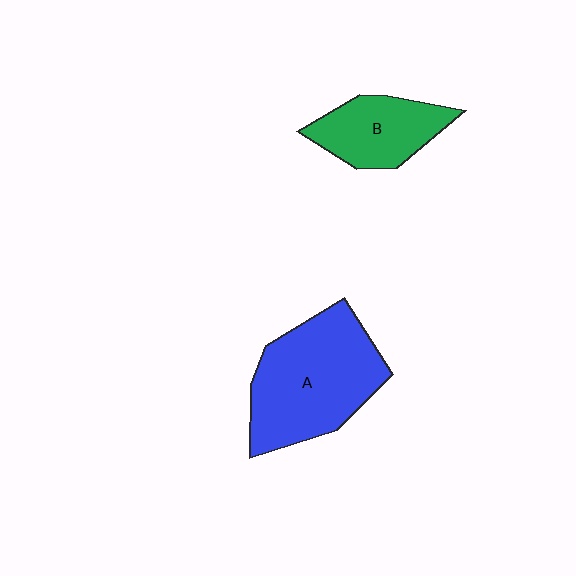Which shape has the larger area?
Shape A (blue).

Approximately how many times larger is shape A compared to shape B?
Approximately 1.8 times.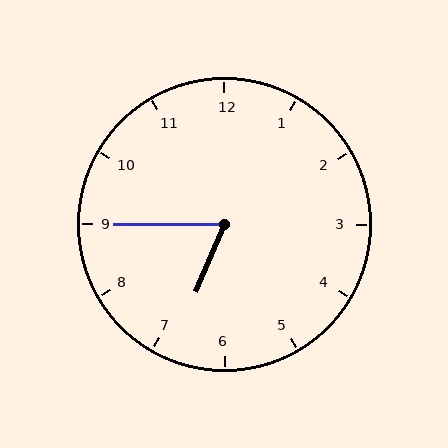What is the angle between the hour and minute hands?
Approximately 68 degrees.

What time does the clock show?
6:45.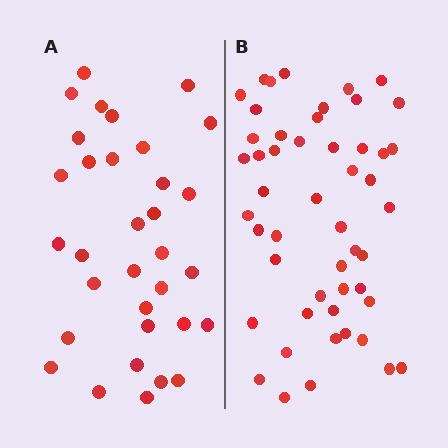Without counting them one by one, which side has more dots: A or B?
Region B (the right region) has more dots.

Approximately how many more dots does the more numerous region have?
Region B has approximately 15 more dots than region A.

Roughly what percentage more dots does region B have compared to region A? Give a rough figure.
About 50% more.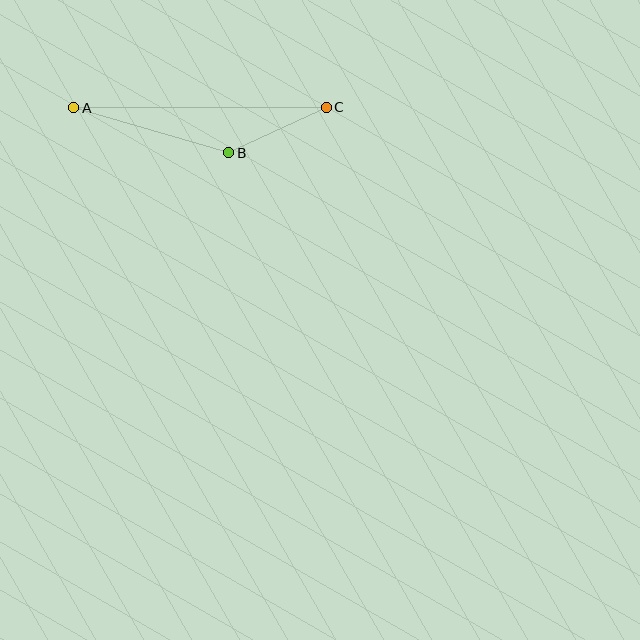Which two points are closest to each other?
Points B and C are closest to each other.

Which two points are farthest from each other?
Points A and C are farthest from each other.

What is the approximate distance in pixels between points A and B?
The distance between A and B is approximately 161 pixels.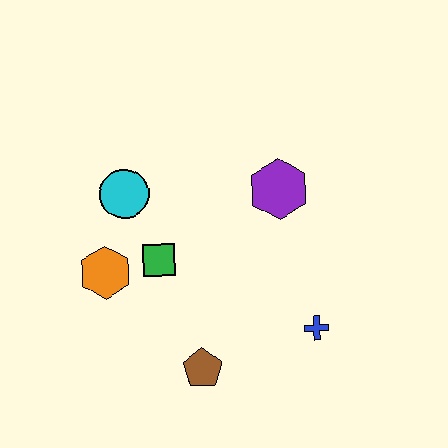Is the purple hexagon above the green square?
Yes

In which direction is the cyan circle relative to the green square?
The cyan circle is above the green square.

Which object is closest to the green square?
The orange hexagon is closest to the green square.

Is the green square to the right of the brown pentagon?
No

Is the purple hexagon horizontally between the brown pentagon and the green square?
No